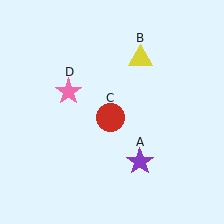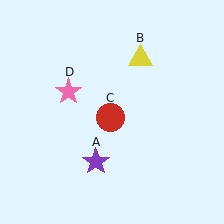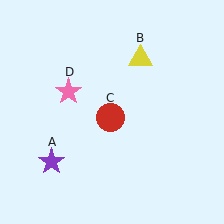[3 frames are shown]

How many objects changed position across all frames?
1 object changed position: purple star (object A).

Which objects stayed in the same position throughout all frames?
Yellow triangle (object B) and red circle (object C) and pink star (object D) remained stationary.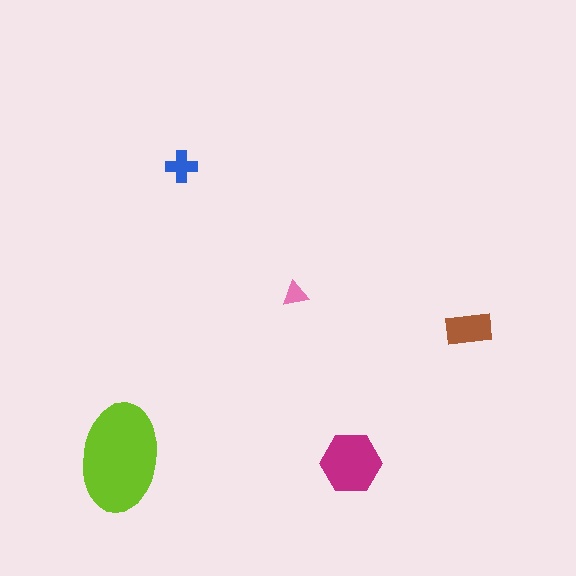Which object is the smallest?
The pink triangle.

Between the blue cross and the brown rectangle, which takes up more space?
The brown rectangle.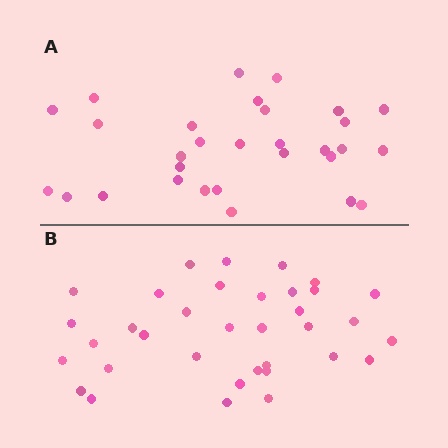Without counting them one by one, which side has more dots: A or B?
Region B (the bottom region) has more dots.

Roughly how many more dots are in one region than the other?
Region B has about 5 more dots than region A.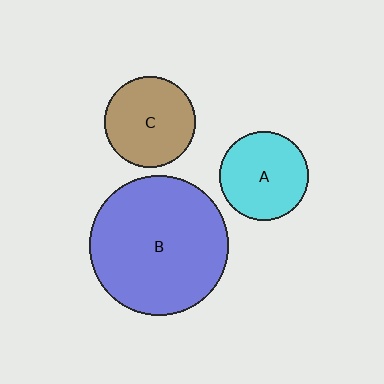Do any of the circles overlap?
No, none of the circles overlap.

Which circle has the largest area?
Circle B (blue).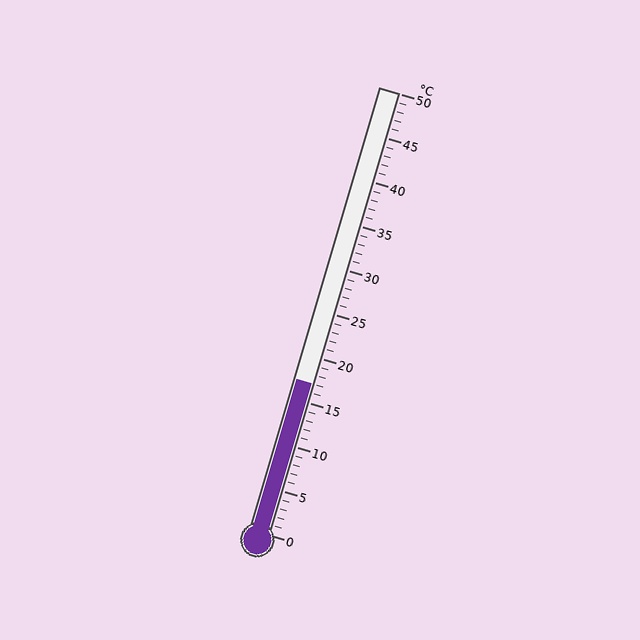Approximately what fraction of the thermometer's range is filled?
The thermometer is filled to approximately 35% of its range.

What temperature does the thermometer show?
The thermometer shows approximately 17°C.